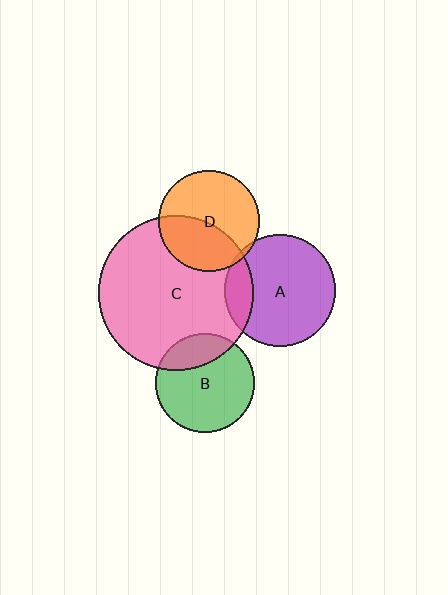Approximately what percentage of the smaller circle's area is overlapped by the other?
Approximately 25%.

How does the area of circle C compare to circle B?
Approximately 2.5 times.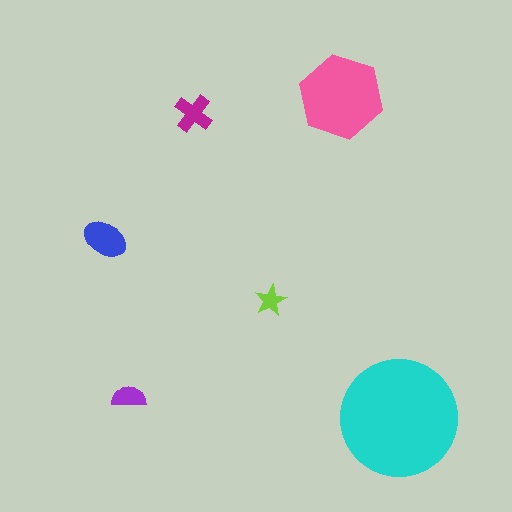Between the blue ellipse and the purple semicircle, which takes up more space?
The blue ellipse.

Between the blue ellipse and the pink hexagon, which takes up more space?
The pink hexagon.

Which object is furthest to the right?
The cyan circle is rightmost.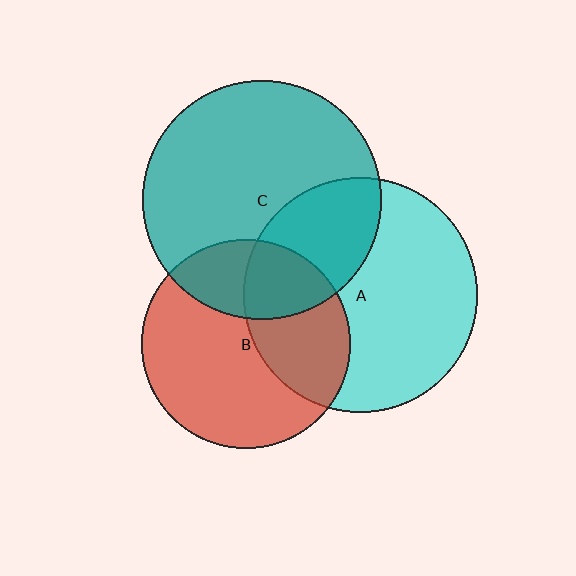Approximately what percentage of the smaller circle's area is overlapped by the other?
Approximately 35%.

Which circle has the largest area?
Circle C (teal).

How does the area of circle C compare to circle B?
Approximately 1.3 times.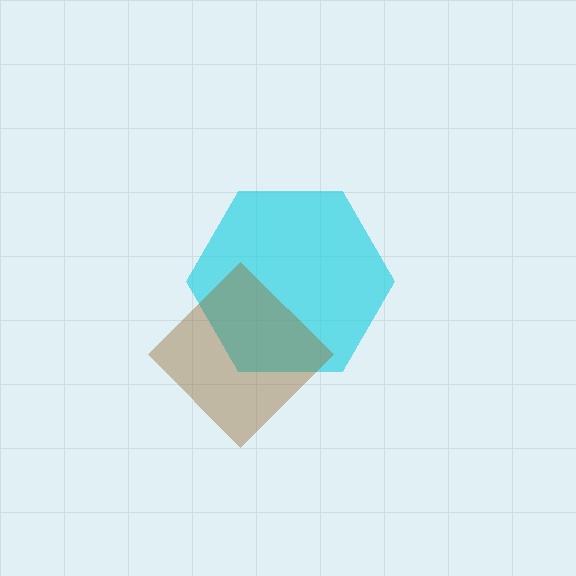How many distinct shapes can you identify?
There are 2 distinct shapes: a cyan hexagon, a brown diamond.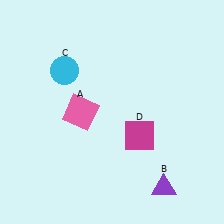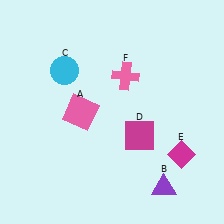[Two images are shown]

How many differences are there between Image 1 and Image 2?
There are 2 differences between the two images.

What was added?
A magenta diamond (E), a pink cross (F) were added in Image 2.